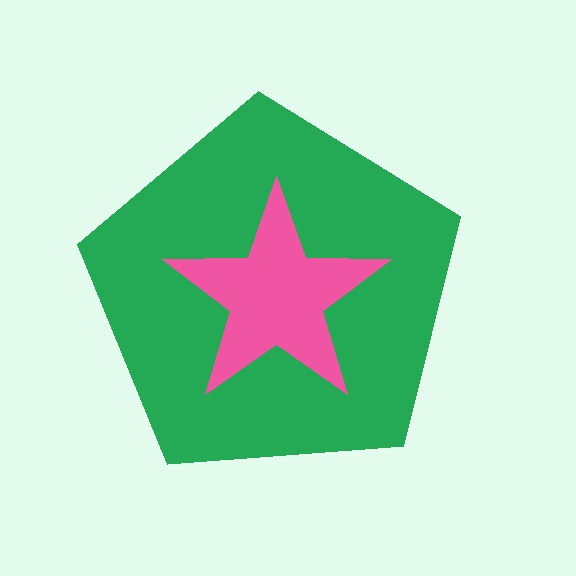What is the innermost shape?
The pink star.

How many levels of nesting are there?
2.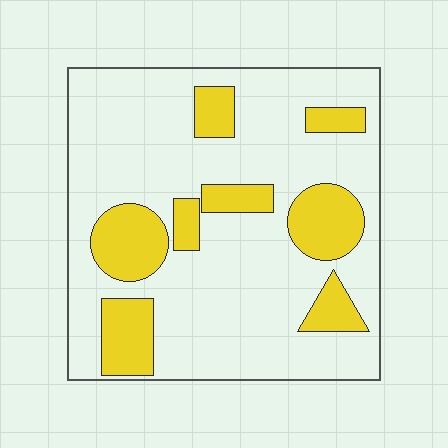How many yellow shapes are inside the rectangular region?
8.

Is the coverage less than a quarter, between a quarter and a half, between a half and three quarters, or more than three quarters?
Less than a quarter.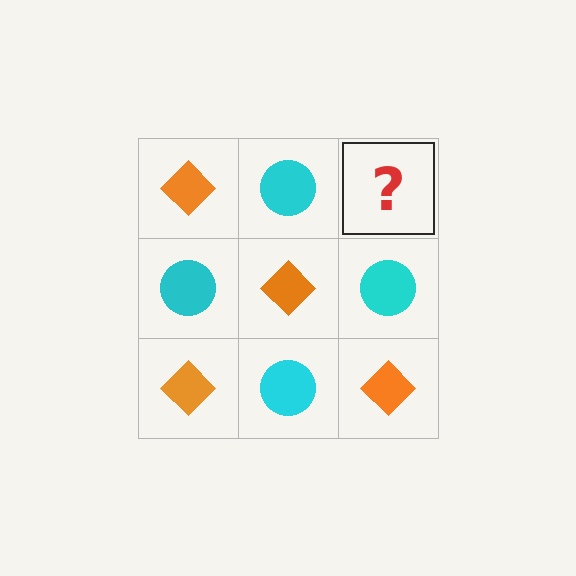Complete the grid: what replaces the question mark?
The question mark should be replaced with an orange diamond.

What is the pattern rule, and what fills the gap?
The rule is that it alternates orange diamond and cyan circle in a checkerboard pattern. The gap should be filled with an orange diamond.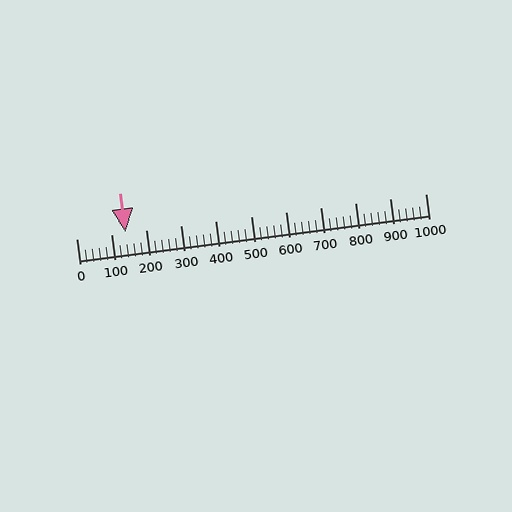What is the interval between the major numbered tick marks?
The major tick marks are spaced 100 units apart.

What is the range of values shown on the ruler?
The ruler shows values from 0 to 1000.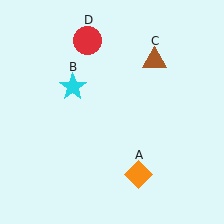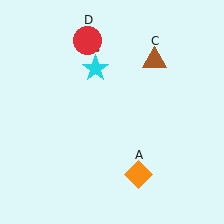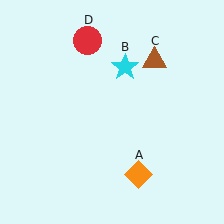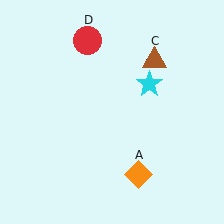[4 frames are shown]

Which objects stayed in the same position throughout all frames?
Orange diamond (object A) and brown triangle (object C) and red circle (object D) remained stationary.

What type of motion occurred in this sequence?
The cyan star (object B) rotated clockwise around the center of the scene.